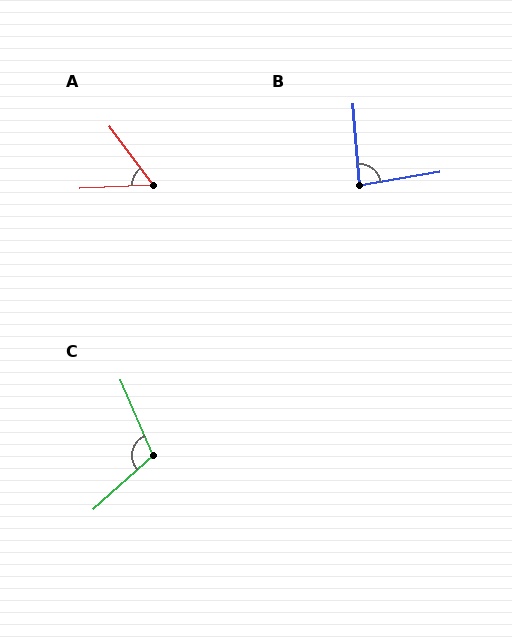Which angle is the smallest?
A, at approximately 56 degrees.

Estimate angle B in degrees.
Approximately 85 degrees.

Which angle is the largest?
C, at approximately 109 degrees.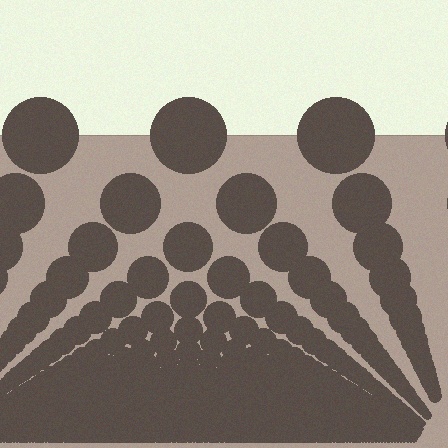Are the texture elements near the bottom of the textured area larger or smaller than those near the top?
Smaller. The gradient is inverted — elements near the bottom are smaller and denser.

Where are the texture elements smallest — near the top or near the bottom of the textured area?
Near the bottom.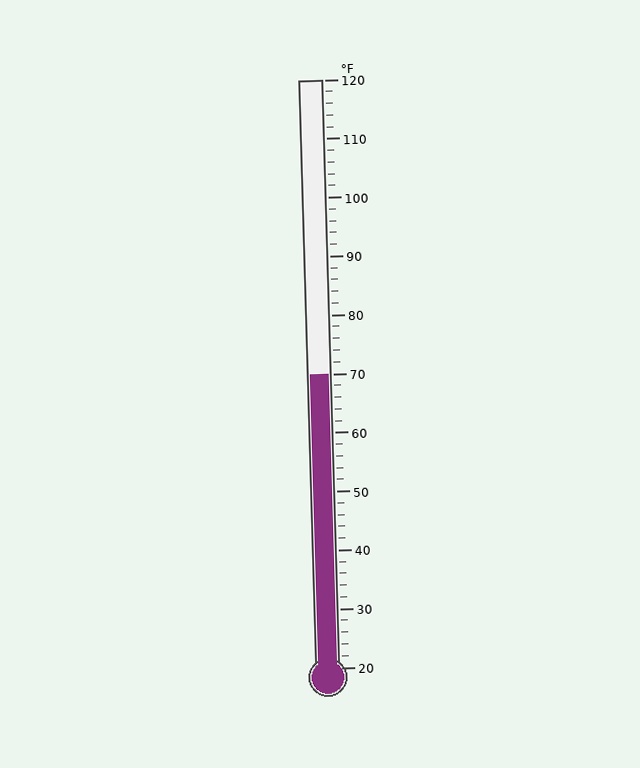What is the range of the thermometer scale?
The thermometer scale ranges from 20°F to 120°F.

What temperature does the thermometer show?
The thermometer shows approximately 70°F.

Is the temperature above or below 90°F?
The temperature is below 90°F.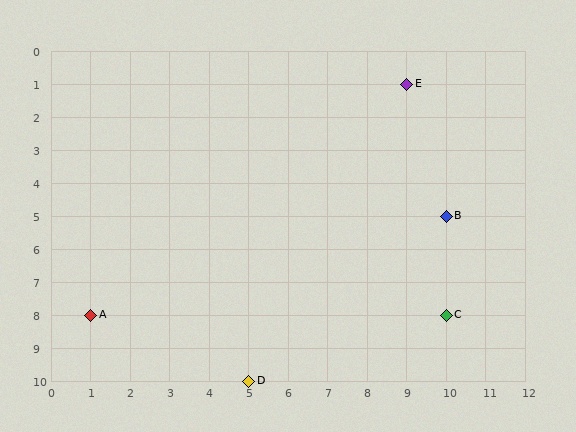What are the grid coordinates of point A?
Point A is at grid coordinates (1, 8).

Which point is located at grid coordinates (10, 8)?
Point C is at (10, 8).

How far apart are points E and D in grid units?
Points E and D are 4 columns and 9 rows apart (about 9.8 grid units diagonally).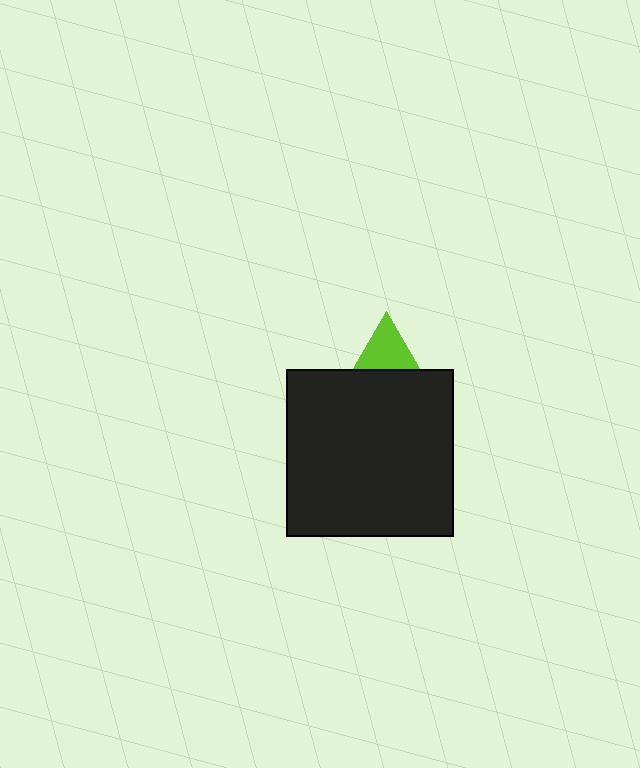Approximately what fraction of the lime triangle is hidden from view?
Roughly 66% of the lime triangle is hidden behind the black square.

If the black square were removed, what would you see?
You would see the complete lime triangle.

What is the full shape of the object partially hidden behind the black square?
The partially hidden object is a lime triangle.